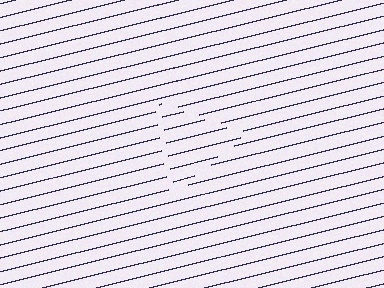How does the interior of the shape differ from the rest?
The interior of the shape contains the same grating, shifted by half a period — the contour is defined by the phase discontinuity where line-ends from the inner and outer gratings abut.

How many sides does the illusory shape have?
3 sides — the line-ends trace a triangle.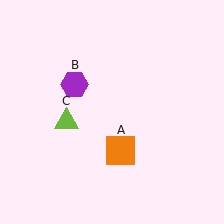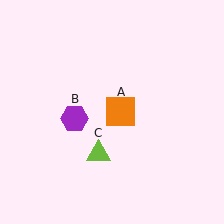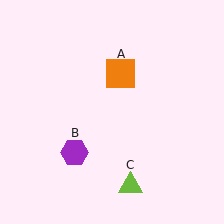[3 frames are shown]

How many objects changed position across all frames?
3 objects changed position: orange square (object A), purple hexagon (object B), lime triangle (object C).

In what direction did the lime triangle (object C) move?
The lime triangle (object C) moved down and to the right.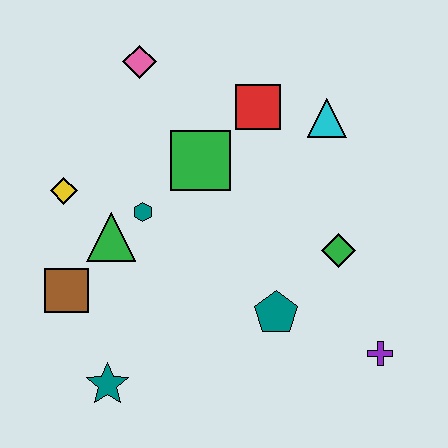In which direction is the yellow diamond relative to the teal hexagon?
The yellow diamond is to the left of the teal hexagon.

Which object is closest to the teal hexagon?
The green triangle is closest to the teal hexagon.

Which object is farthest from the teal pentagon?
The pink diamond is farthest from the teal pentagon.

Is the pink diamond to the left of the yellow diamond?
No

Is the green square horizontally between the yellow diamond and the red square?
Yes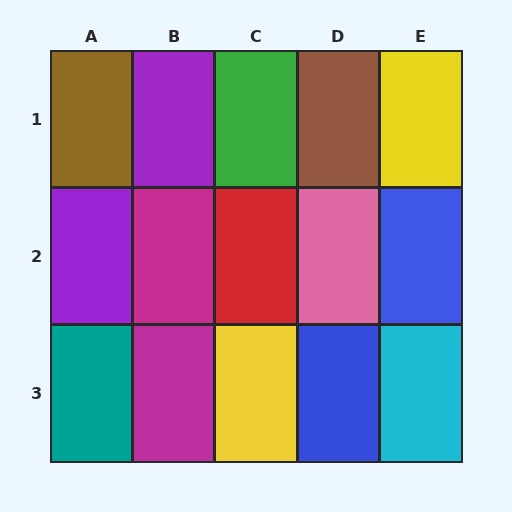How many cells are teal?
1 cell is teal.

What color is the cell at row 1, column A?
Brown.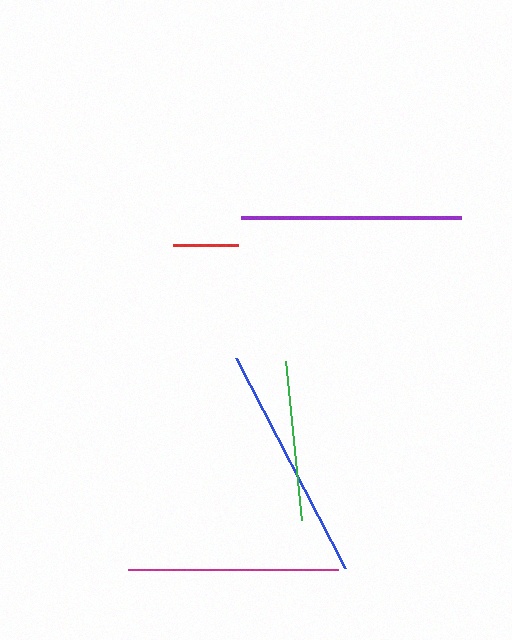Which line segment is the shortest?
The red line is the shortest at approximately 65 pixels.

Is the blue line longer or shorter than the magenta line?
The blue line is longer than the magenta line.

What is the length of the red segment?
The red segment is approximately 65 pixels long.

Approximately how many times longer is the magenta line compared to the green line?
The magenta line is approximately 1.3 times the length of the green line.